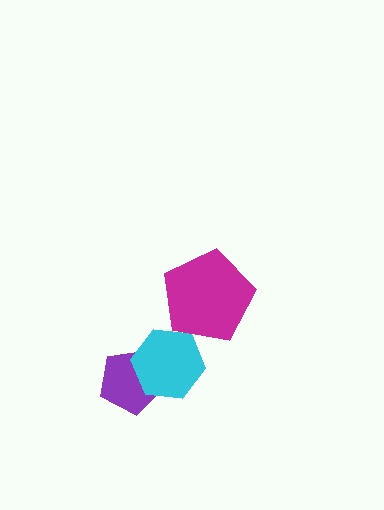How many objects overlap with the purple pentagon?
1 object overlaps with the purple pentagon.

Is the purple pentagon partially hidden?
Yes, it is partially covered by another shape.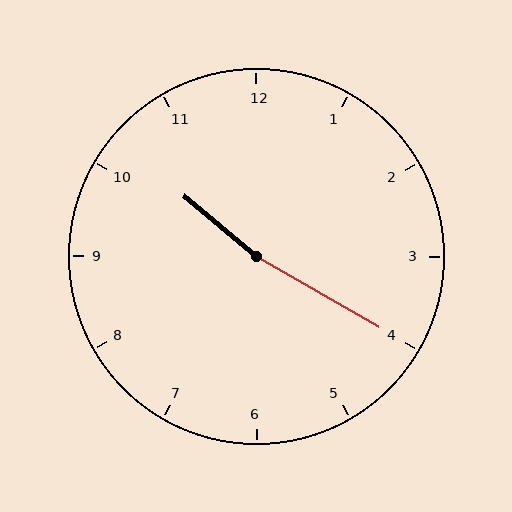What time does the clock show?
10:20.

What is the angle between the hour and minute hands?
Approximately 170 degrees.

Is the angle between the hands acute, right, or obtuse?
It is obtuse.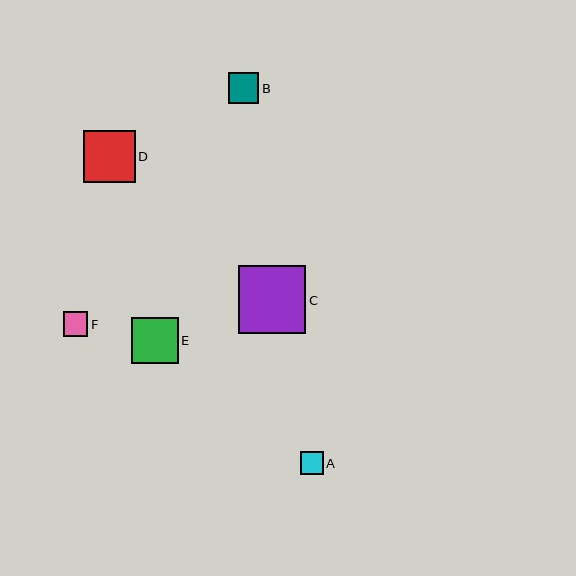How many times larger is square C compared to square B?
Square C is approximately 2.2 times the size of square B.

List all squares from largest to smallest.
From largest to smallest: C, D, E, B, F, A.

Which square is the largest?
Square C is the largest with a size of approximately 67 pixels.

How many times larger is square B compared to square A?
Square B is approximately 1.3 times the size of square A.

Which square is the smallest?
Square A is the smallest with a size of approximately 23 pixels.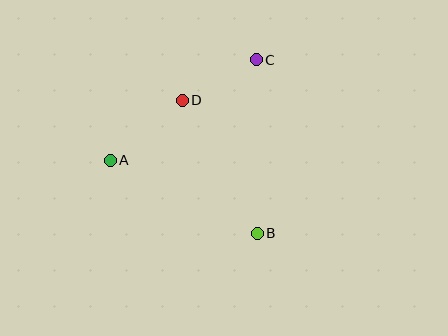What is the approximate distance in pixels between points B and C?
The distance between B and C is approximately 173 pixels.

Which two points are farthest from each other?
Points A and C are farthest from each other.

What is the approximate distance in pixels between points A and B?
The distance between A and B is approximately 164 pixels.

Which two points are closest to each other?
Points C and D are closest to each other.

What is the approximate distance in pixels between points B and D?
The distance between B and D is approximately 153 pixels.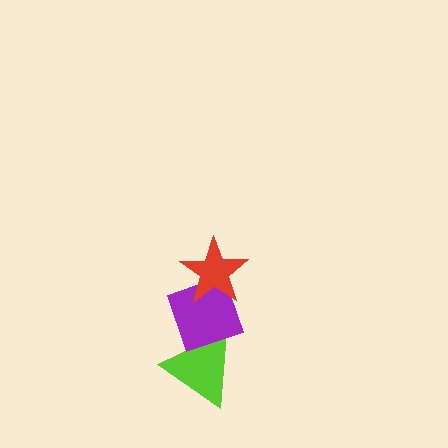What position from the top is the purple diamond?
The purple diamond is 2nd from the top.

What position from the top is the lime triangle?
The lime triangle is 3rd from the top.